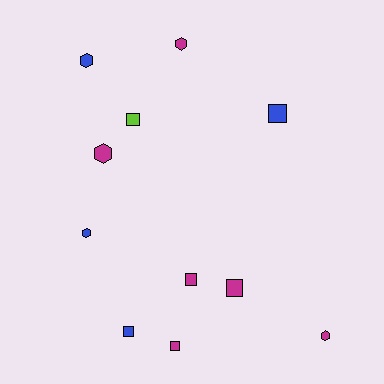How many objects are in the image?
There are 11 objects.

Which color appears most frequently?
Magenta, with 6 objects.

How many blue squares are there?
There are 2 blue squares.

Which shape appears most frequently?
Square, with 6 objects.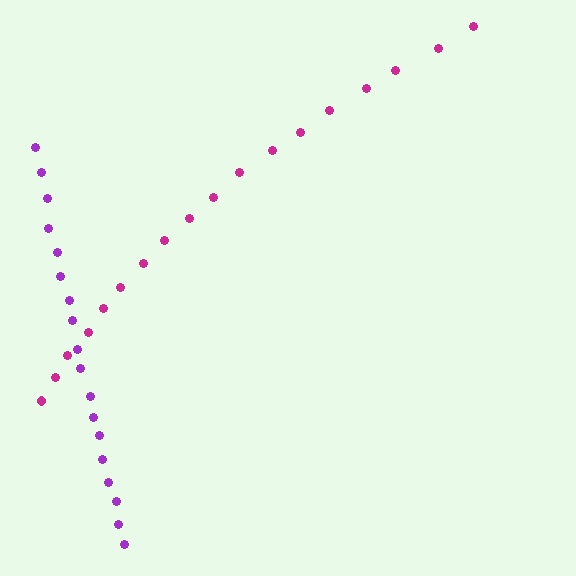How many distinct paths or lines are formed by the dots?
There are 2 distinct paths.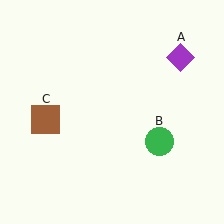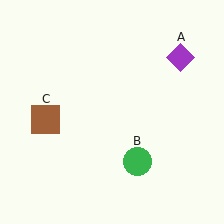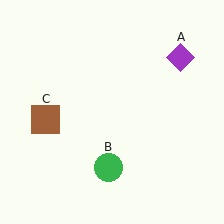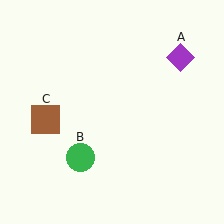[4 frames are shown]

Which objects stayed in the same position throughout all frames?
Purple diamond (object A) and brown square (object C) remained stationary.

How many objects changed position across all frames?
1 object changed position: green circle (object B).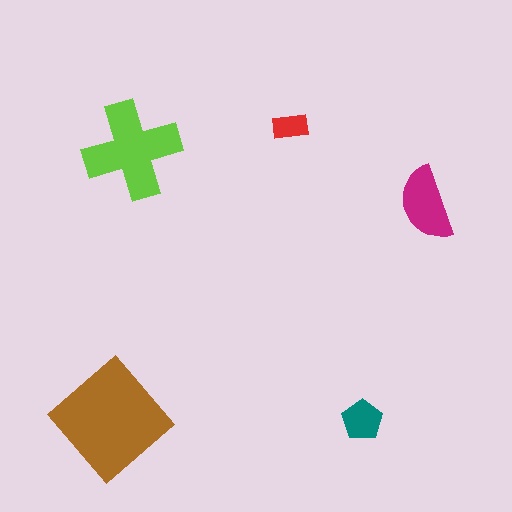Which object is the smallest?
The red rectangle.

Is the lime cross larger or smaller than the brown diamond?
Smaller.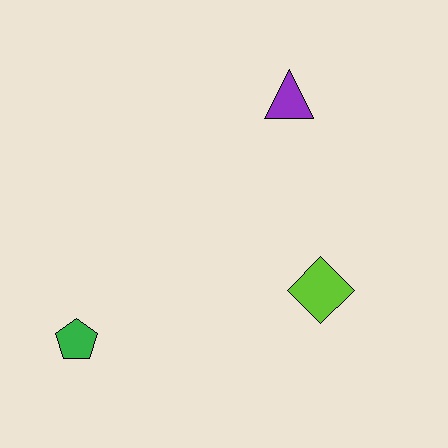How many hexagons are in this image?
There are no hexagons.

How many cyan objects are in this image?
There are no cyan objects.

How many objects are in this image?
There are 3 objects.